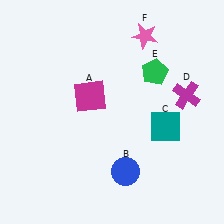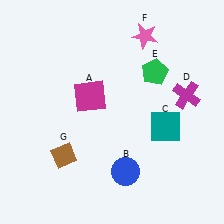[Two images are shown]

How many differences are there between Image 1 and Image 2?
There is 1 difference between the two images.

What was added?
A brown diamond (G) was added in Image 2.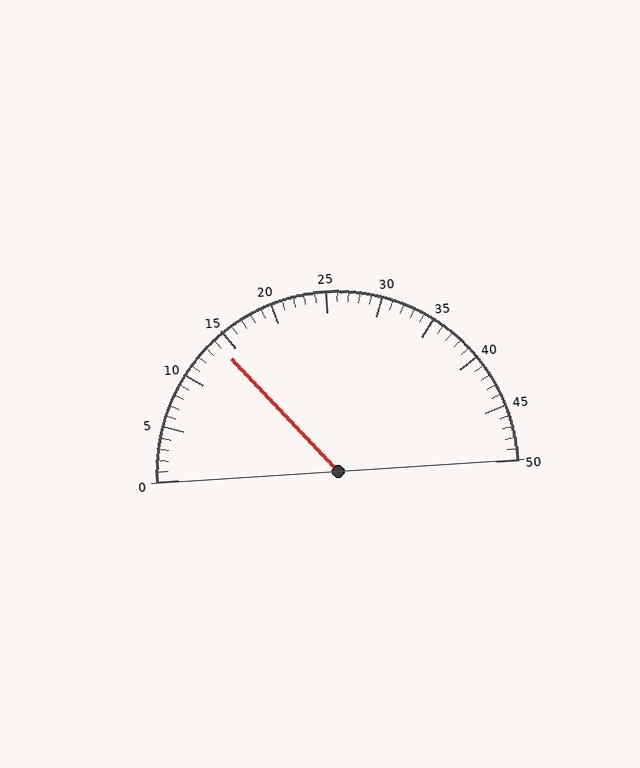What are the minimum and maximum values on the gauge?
The gauge ranges from 0 to 50.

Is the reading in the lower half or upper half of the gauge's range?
The reading is in the lower half of the range (0 to 50).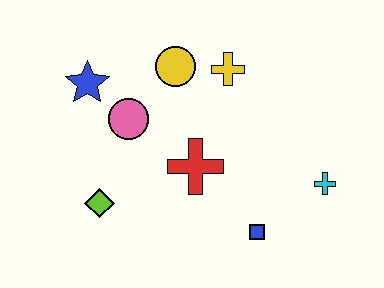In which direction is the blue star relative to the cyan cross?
The blue star is to the left of the cyan cross.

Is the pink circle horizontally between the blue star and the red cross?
Yes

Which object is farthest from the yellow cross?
The lime diamond is farthest from the yellow cross.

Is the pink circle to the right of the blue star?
Yes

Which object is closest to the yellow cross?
The yellow circle is closest to the yellow cross.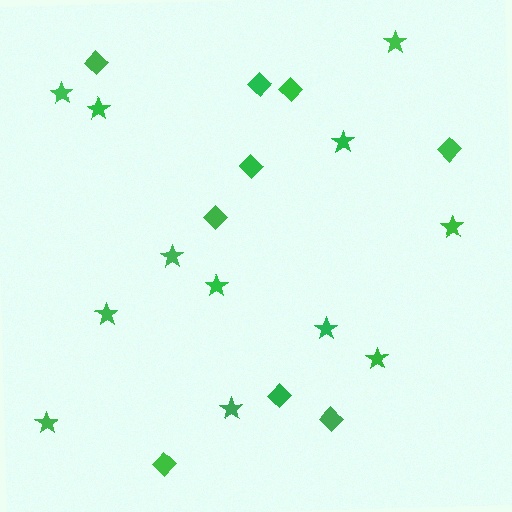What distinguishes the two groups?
There are 2 groups: one group of stars (12) and one group of diamonds (9).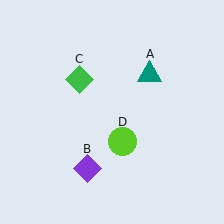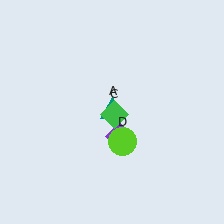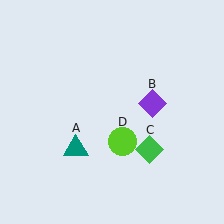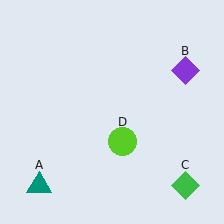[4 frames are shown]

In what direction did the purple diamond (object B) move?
The purple diamond (object B) moved up and to the right.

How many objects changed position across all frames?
3 objects changed position: teal triangle (object A), purple diamond (object B), green diamond (object C).